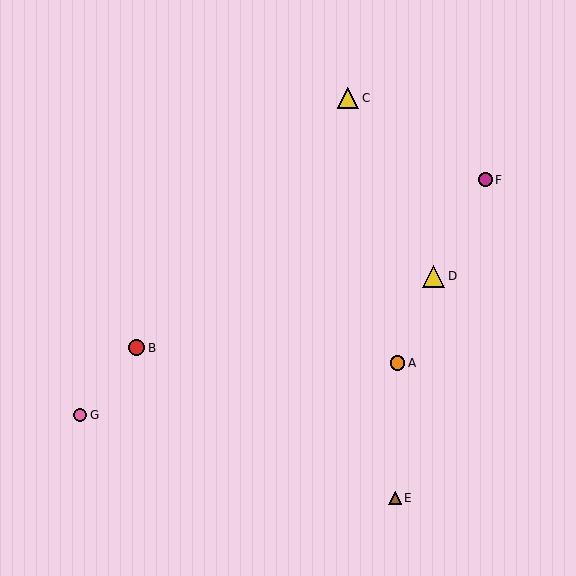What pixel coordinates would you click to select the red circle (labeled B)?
Click at (137, 348) to select the red circle B.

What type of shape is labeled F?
Shape F is a magenta circle.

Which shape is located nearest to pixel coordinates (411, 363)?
The orange circle (labeled A) at (397, 363) is nearest to that location.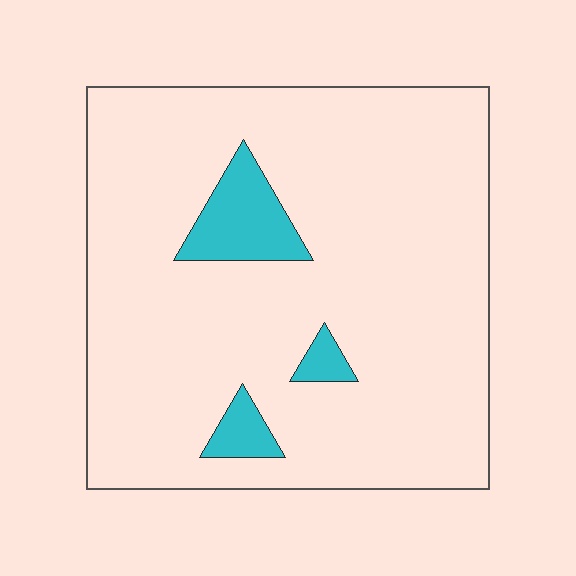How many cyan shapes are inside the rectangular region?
3.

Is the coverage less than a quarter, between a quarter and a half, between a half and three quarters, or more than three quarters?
Less than a quarter.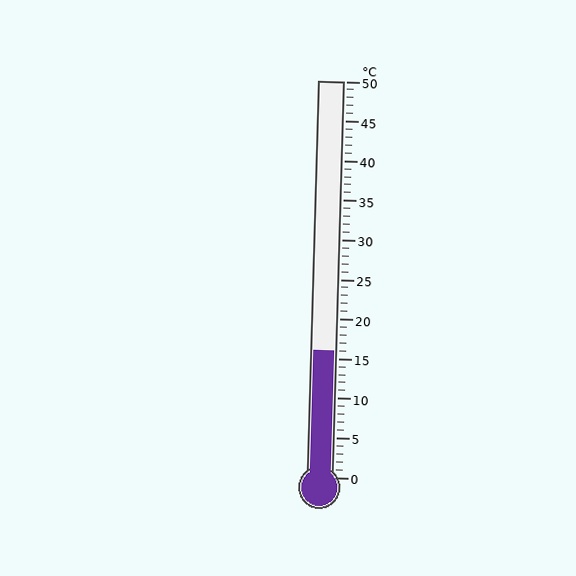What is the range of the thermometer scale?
The thermometer scale ranges from 0°C to 50°C.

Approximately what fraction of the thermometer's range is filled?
The thermometer is filled to approximately 30% of its range.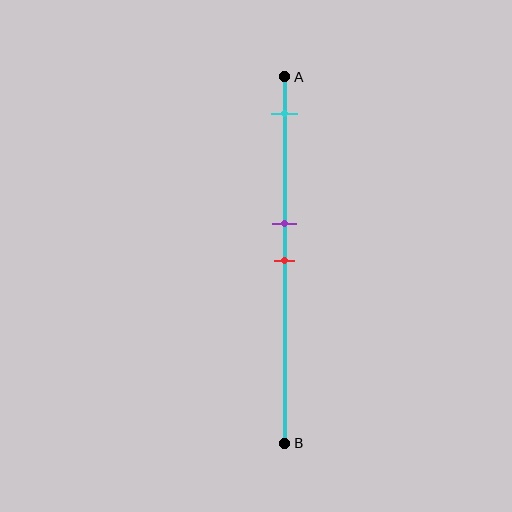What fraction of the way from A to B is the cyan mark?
The cyan mark is approximately 10% (0.1) of the way from A to B.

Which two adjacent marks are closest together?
The purple and red marks are the closest adjacent pair.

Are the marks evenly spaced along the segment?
No, the marks are not evenly spaced.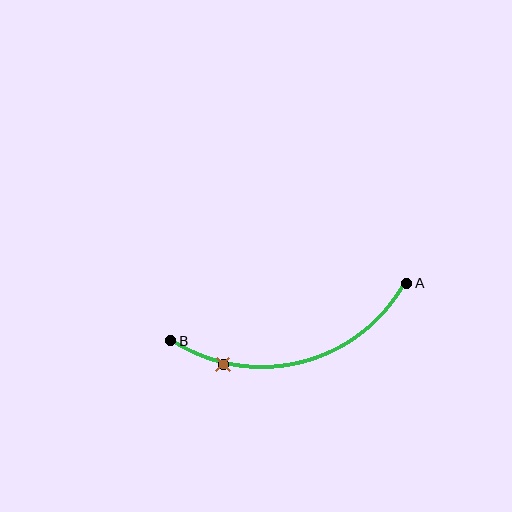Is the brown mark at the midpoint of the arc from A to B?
No. The brown mark lies on the arc but is closer to endpoint B. The arc midpoint would be at the point on the curve equidistant along the arc from both A and B.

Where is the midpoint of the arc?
The arc midpoint is the point on the curve farthest from the straight line joining A and B. It sits below that line.